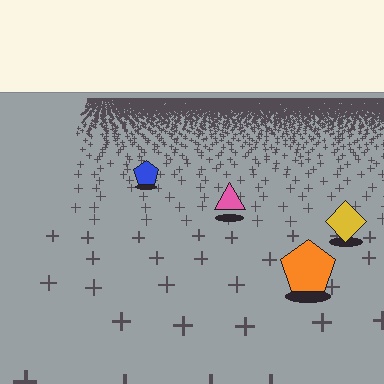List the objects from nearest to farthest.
From nearest to farthest: the orange pentagon, the yellow diamond, the pink triangle, the blue pentagon.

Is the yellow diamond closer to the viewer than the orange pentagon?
No. The orange pentagon is closer — you can tell from the texture gradient: the ground texture is coarser near it.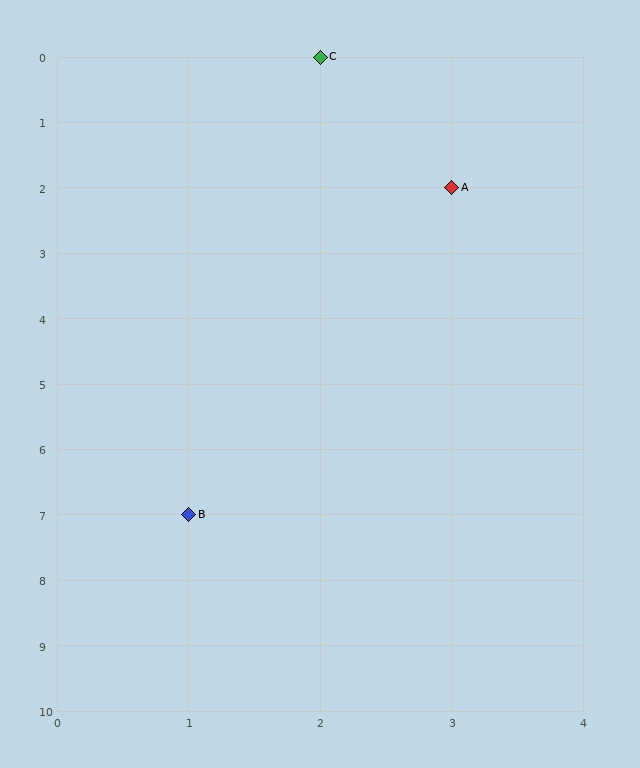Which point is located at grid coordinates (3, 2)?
Point A is at (3, 2).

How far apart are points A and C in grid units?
Points A and C are 1 column and 2 rows apart (about 2.2 grid units diagonally).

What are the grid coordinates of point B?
Point B is at grid coordinates (1, 7).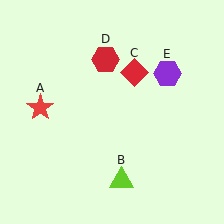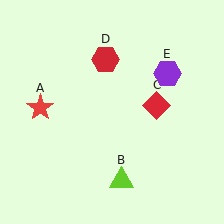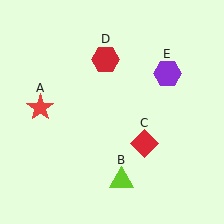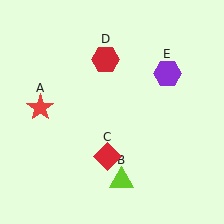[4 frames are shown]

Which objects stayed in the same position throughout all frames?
Red star (object A) and lime triangle (object B) and red hexagon (object D) and purple hexagon (object E) remained stationary.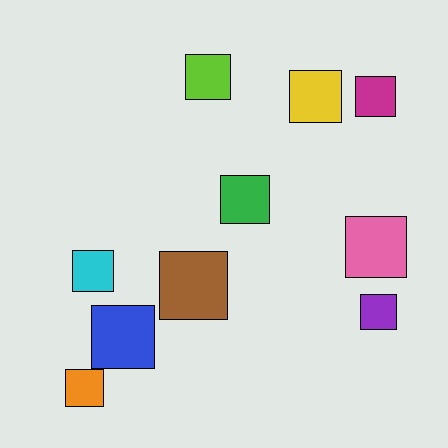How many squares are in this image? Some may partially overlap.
There are 10 squares.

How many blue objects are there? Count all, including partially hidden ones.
There is 1 blue object.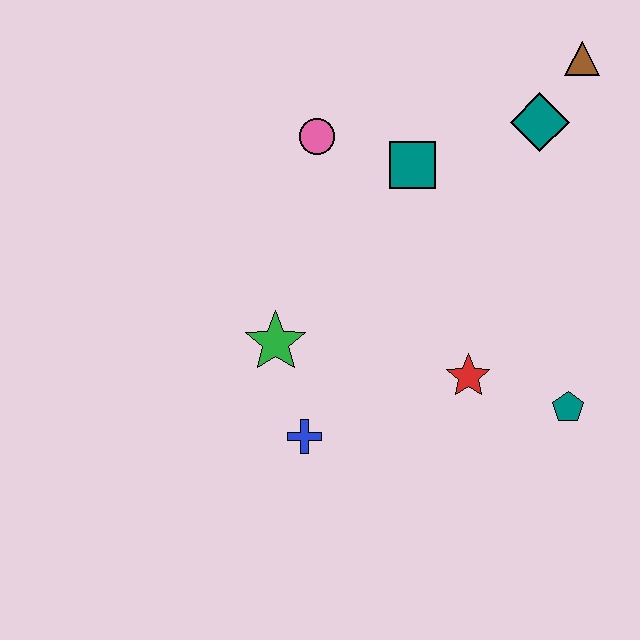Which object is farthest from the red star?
The brown triangle is farthest from the red star.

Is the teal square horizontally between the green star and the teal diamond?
Yes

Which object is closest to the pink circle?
The teal square is closest to the pink circle.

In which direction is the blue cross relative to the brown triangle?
The blue cross is below the brown triangle.